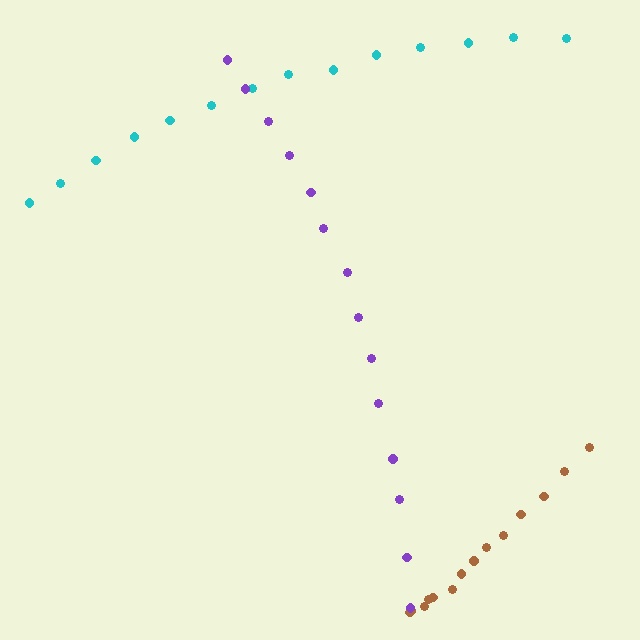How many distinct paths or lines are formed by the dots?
There are 3 distinct paths.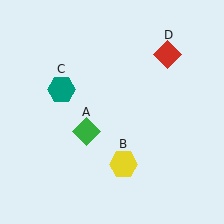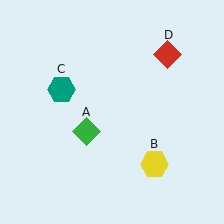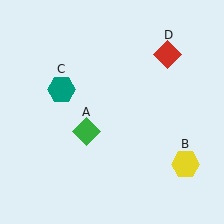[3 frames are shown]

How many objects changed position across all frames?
1 object changed position: yellow hexagon (object B).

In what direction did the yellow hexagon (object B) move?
The yellow hexagon (object B) moved right.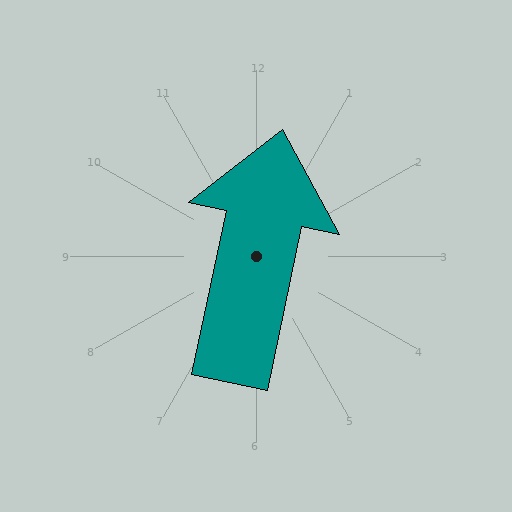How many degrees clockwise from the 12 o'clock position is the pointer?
Approximately 12 degrees.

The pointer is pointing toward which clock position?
Roughly 12 o'clock.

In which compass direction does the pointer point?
North.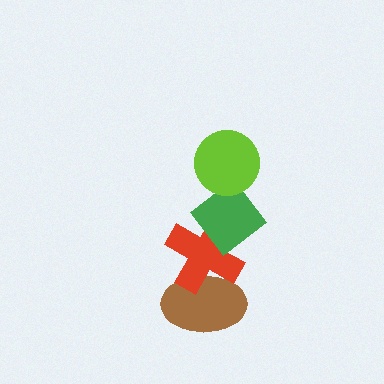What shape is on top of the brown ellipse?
The red cross is on top of the brown ellipse.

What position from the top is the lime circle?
The lime circle is 1st from the top.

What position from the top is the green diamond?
The green diamond is 2nd from the top.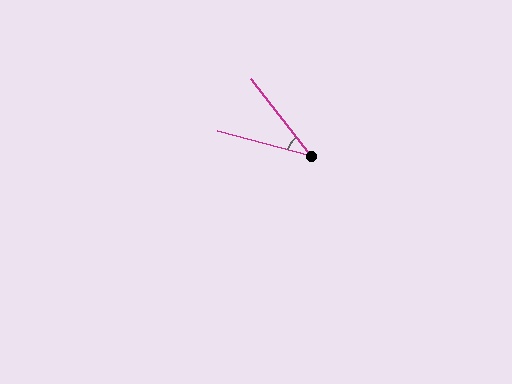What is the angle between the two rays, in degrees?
Approximately 37 degrees.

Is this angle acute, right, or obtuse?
It is acute.